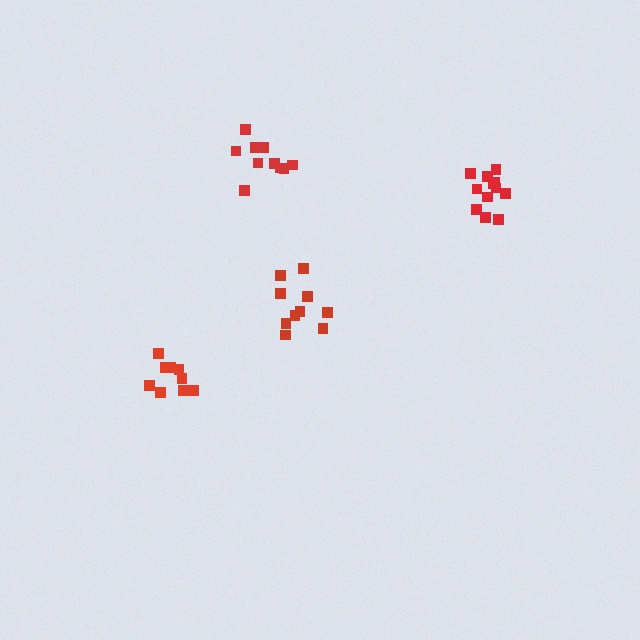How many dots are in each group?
Group 1: 9 dots, Group 2: 12 dots, Group 3: 10 dots, Group 4: 10 dots (41 total).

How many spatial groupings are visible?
There are 4 spatial groupings.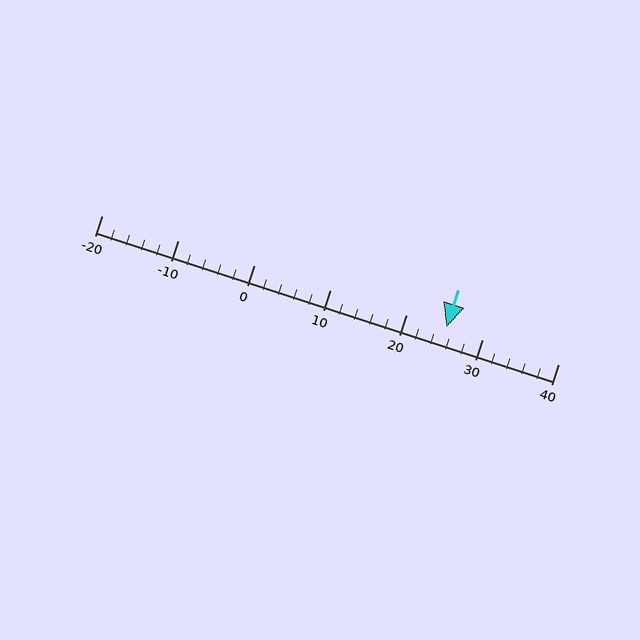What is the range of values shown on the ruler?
The ruler shows values from -20 to 40.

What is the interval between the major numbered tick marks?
The major tick marks are spaced 10 units apart.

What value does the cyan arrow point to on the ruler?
The cyan arrow points to approximately 25.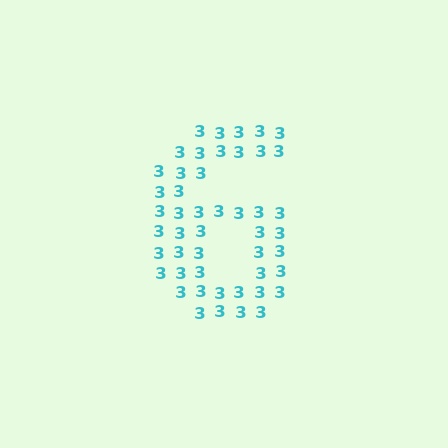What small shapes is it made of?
It is made of small digit 3's.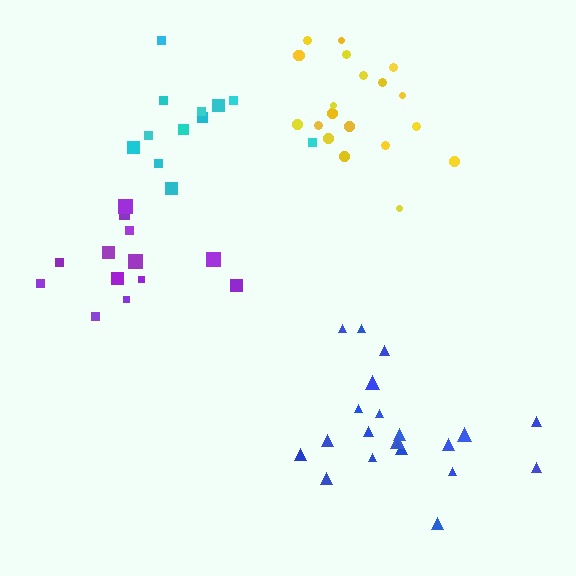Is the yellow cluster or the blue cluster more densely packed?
Yellow.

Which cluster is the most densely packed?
Yellow.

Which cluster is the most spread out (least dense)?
Blue.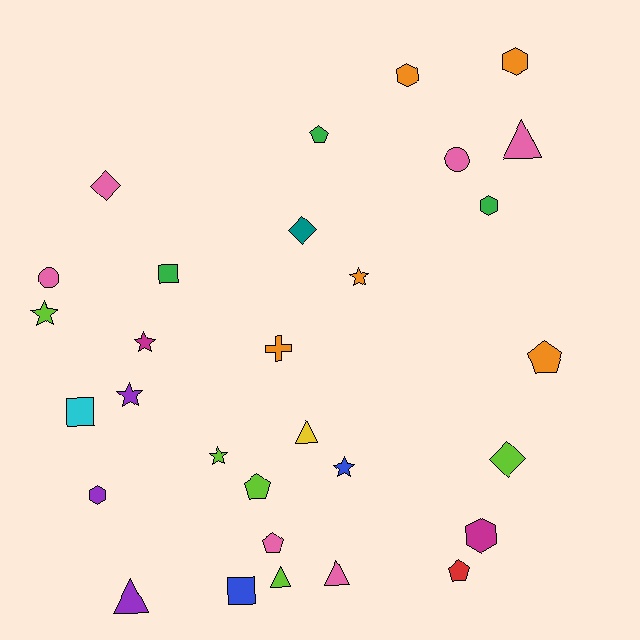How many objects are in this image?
There are 30 objects.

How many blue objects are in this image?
There are 2 blue objects.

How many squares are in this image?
There are 3 squares.